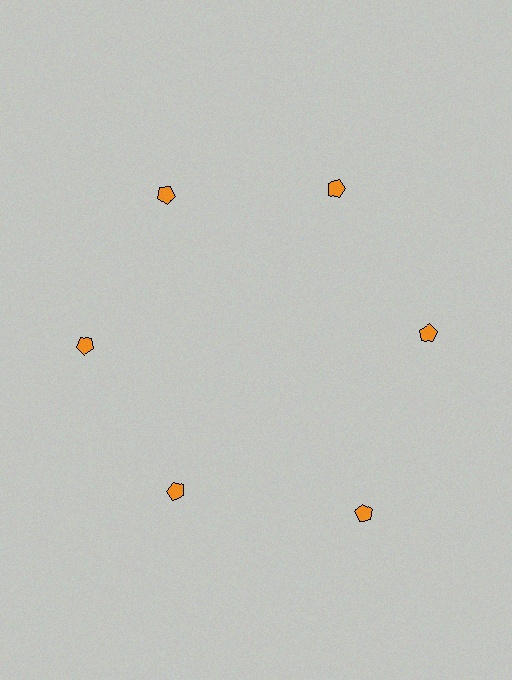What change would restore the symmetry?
The symmetry would be restored by moving it inward, back onto the ring so that all 6 pentagons sit at equal angles and equal distance from the center.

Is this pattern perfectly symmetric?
No. The 6 orange pentagons are arranged in a ring, but one element near the 5 o'clock position is pushed outward from the center, breaking the 6-fold rotational symmetry.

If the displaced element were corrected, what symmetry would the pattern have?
It would have 6-fold rotational symmetry — the pattern would map onto itself every 60 degrees.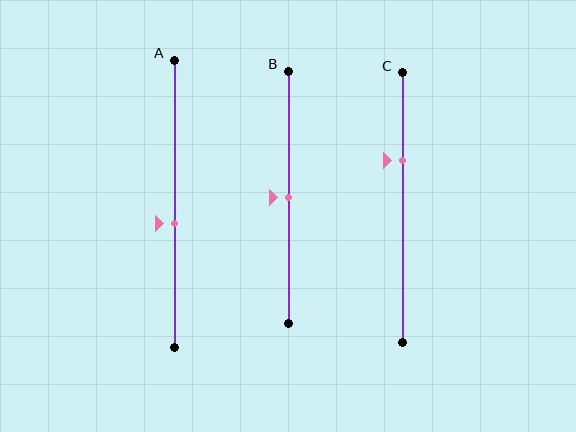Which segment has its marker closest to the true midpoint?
Segment B has its marker closest to the true midpoint.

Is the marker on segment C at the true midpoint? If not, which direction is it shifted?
No, the marker on segment C is shifted upward by about 17% of the segment length.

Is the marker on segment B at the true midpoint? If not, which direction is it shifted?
Yes, the marker on segment B is at the true midpoint.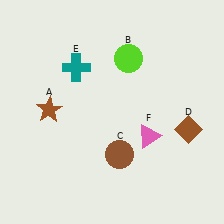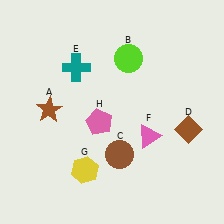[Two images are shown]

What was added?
A yellow hexagon (G), a pink pentagon (H) were added in Image 2.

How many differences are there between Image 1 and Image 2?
There are 2 differences between the two images.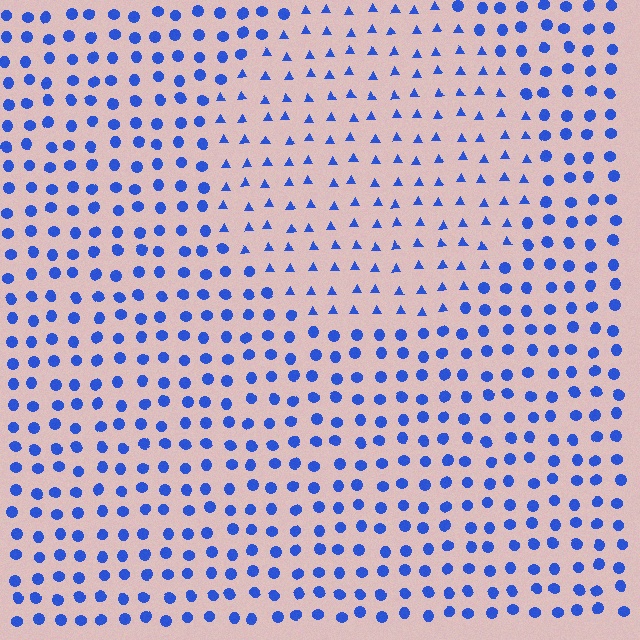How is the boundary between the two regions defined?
The boundary is defined by a change in element shape: triangles inside vs. circles outside. All elements share the same color and spacing.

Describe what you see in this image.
The image is filled with small blue elements arranged in a uniform grid. A circle-shaped region contains triangles, while the surrounding area contains circles. The boundary is defined purely by the change in element shape.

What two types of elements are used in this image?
The image uses triangles inside the circle region and circles outside it.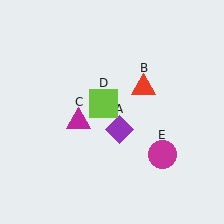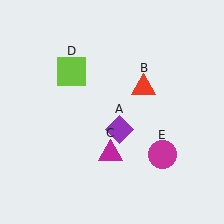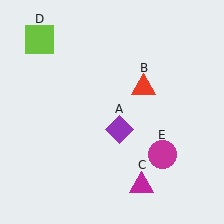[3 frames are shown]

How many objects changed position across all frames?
2 objects changed position: magenta triangle (object C), lime square (object D).